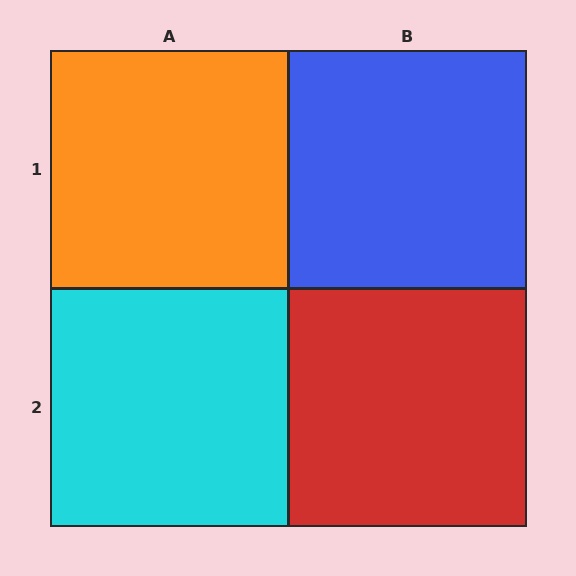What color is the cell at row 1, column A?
Orange.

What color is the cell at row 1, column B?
Blue.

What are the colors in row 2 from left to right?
Cyan, red.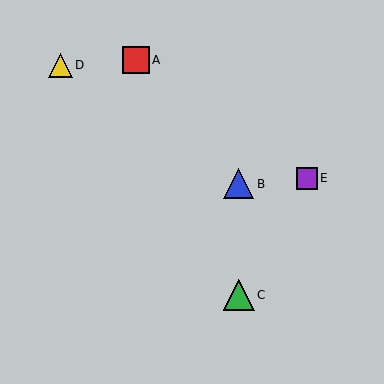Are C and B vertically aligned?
Yes, both are at x≈239.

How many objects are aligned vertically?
2 objects (B, C) are aligned vertically.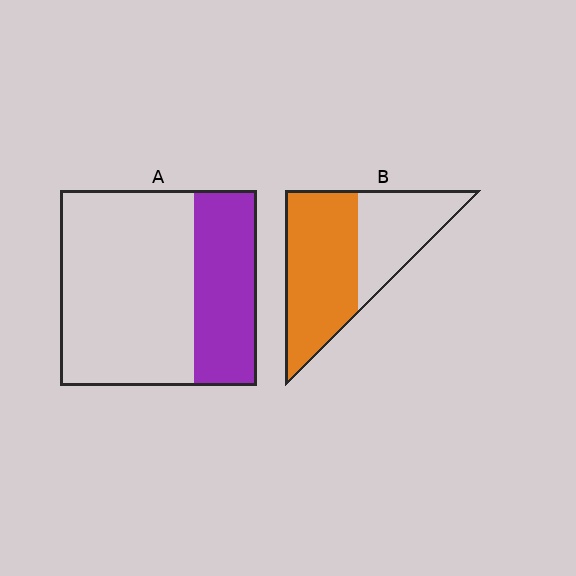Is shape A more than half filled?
No.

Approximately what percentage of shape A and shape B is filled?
A is approximately 30% and B is approximately 60%.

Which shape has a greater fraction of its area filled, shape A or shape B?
Shape B.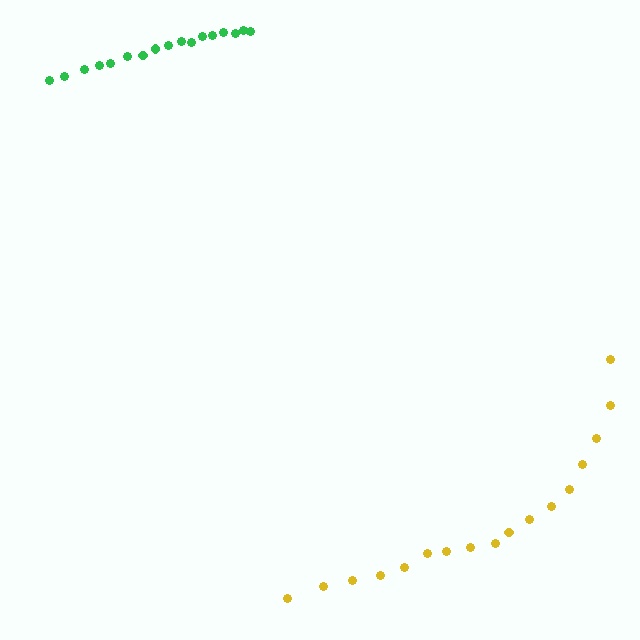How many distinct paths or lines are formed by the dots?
There are 2 distinct paths.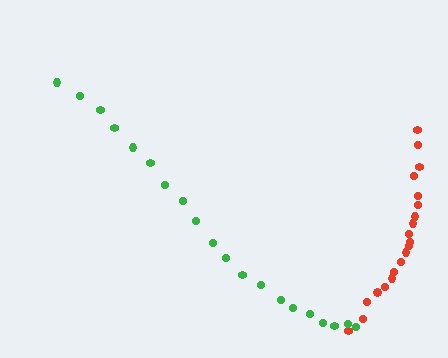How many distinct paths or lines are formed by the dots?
There are 2 distinct paths.